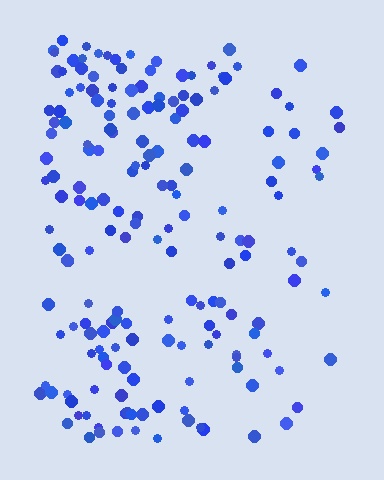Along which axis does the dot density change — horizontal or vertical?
Horizontal.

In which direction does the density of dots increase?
From right to left, with the left side densest.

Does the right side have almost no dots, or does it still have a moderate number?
Still a moderate number, just noticeably fewer than the left.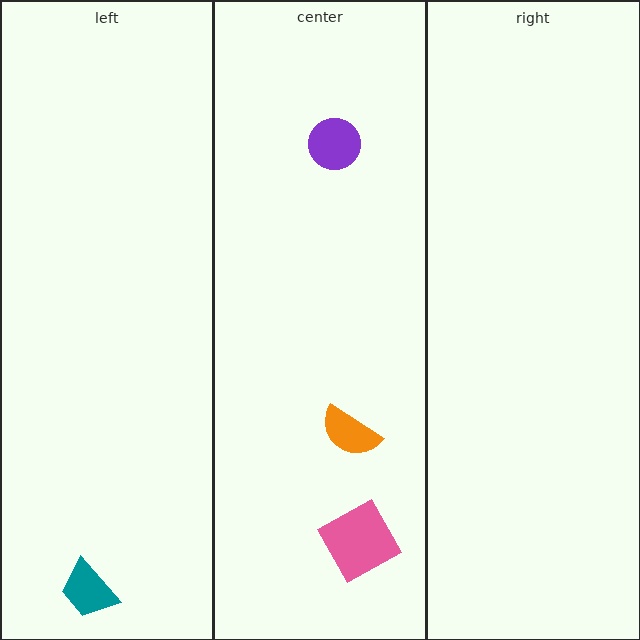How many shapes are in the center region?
3.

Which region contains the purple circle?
The center region.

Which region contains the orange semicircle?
The center region.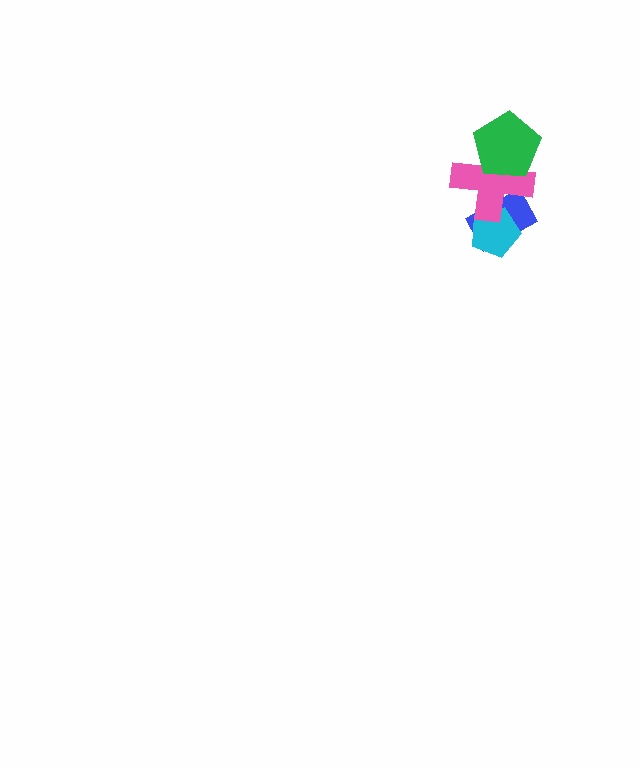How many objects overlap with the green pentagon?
1 object overlaps with the green pentagon.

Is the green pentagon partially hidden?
No, no other shape covers it.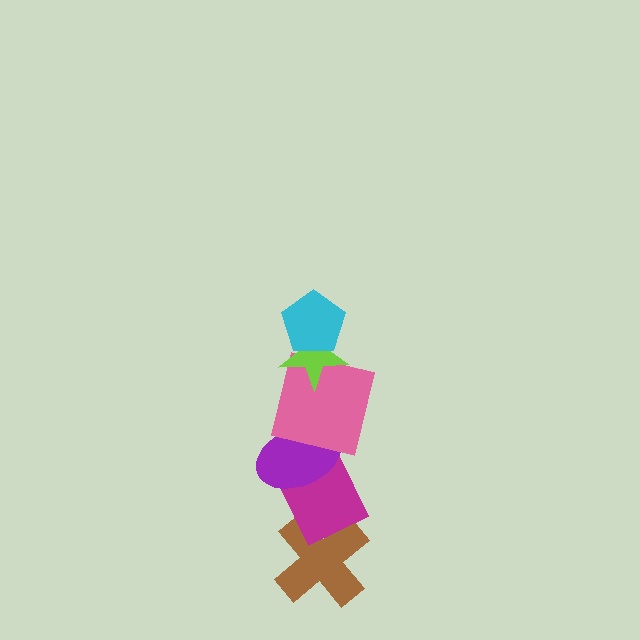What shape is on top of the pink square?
The lime star is on top of the pink square.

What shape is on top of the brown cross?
The magenta diamond is on top of the brown cross.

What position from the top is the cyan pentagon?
The cyan pentagon is 1st from the top.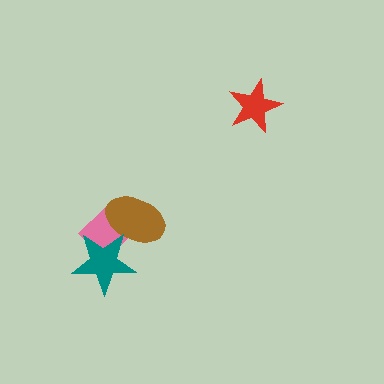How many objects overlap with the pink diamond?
2 objects overlap with the pink diamond.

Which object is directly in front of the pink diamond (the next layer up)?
The brown ellipse is directly in front of the pink diamond.